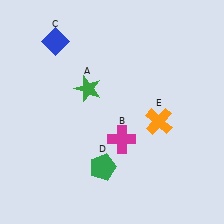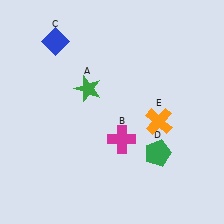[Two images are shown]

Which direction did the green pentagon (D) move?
The green pentagon (D) moved right.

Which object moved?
The green pentagon (D) moved right.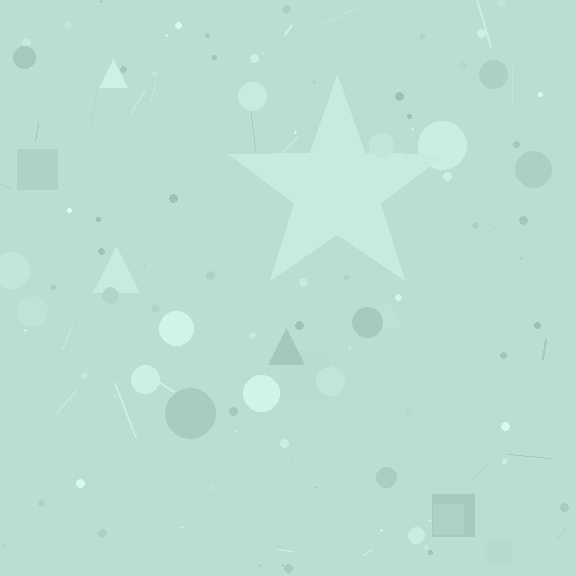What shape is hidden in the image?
A star is hidden in the image.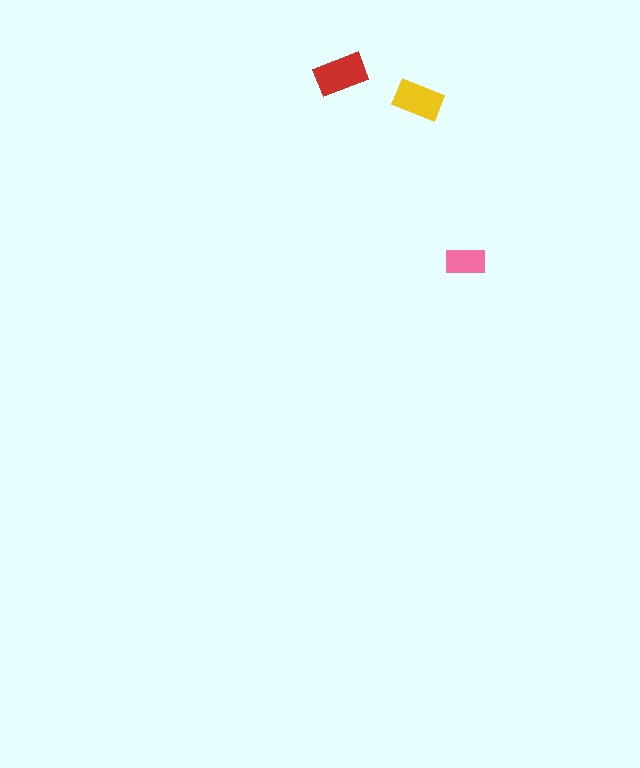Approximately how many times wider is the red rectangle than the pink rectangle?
About 1.5 times wider.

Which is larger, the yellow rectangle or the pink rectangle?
The yellow one.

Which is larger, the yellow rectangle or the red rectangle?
The red one.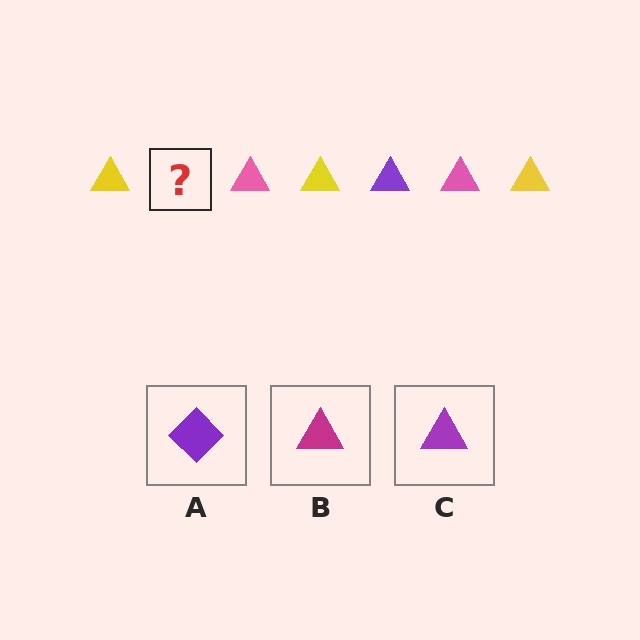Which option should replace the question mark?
Option C.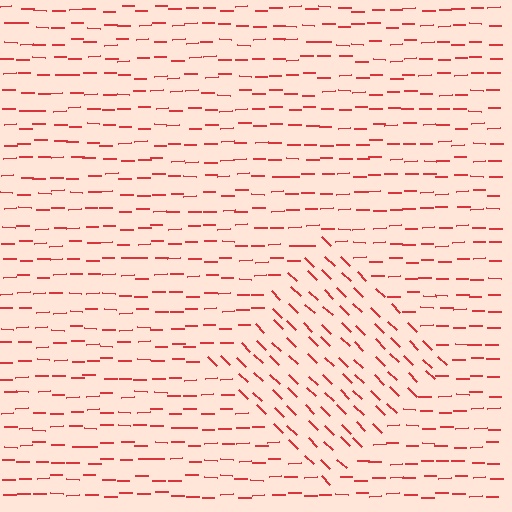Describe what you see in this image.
The image is filled with small red line segments. A diamond region in the image has lines oriented differently from the surrounding lines, creating a visible texture boundary.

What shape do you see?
I see a diamond.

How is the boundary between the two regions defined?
The boundary is defined purely by a change in line orientation (approximately 45 degrees difference). All lines are the same color and thickness.